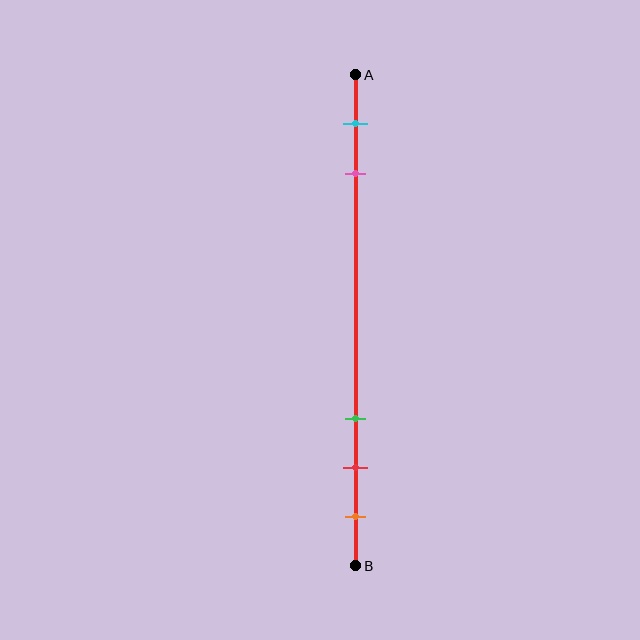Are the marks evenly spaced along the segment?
No, the marks are not evenly spaced.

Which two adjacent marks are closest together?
The red and orange marks are the closest adjacent pair.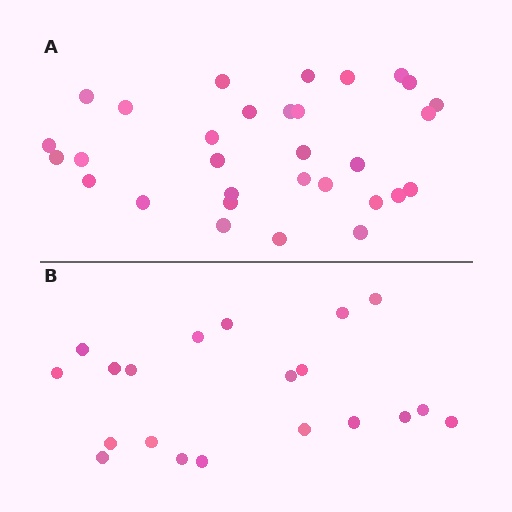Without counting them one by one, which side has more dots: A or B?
Region A (the top region) has more dots.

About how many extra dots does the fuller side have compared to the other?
Region A has roughly 12 or so more dots than region B.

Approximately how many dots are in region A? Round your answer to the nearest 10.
About 30 dots. (The exact count is 31, which rounds to 30.)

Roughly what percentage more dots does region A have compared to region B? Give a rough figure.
About 55% more.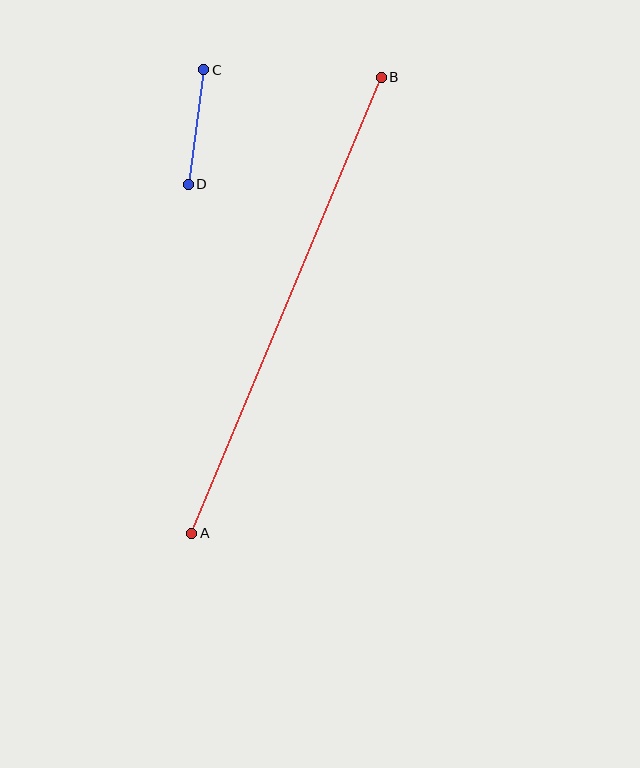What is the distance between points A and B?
The distance is approximately 494 pixels.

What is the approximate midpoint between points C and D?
The midpoint is at approximately (196, 127) pixels.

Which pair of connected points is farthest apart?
Points A and B are farthest apart.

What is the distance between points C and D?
The distance is approximately 116 pixels.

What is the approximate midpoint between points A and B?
The midpoint is at approximately (286, 305) pixels.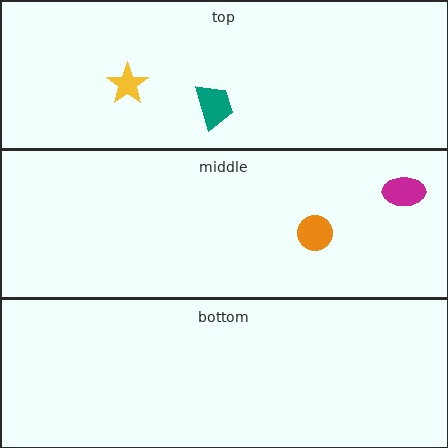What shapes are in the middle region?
The magenta ellipse, the orange circle.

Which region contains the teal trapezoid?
The top region.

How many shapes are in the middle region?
2.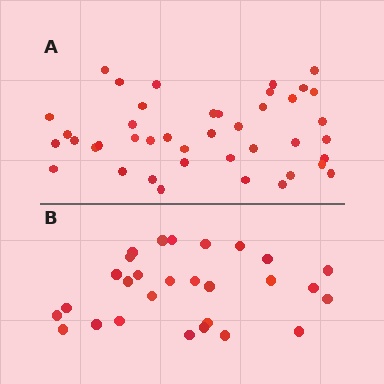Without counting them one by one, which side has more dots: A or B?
Region A (the top region) has more dots.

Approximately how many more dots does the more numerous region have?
Region A has approximately 15 more dots than region B.